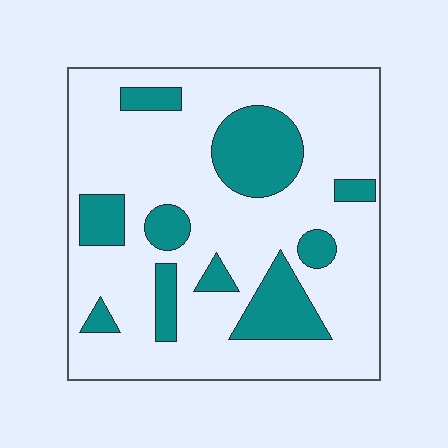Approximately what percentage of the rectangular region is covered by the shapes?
Approximately 25%.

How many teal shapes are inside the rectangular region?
10.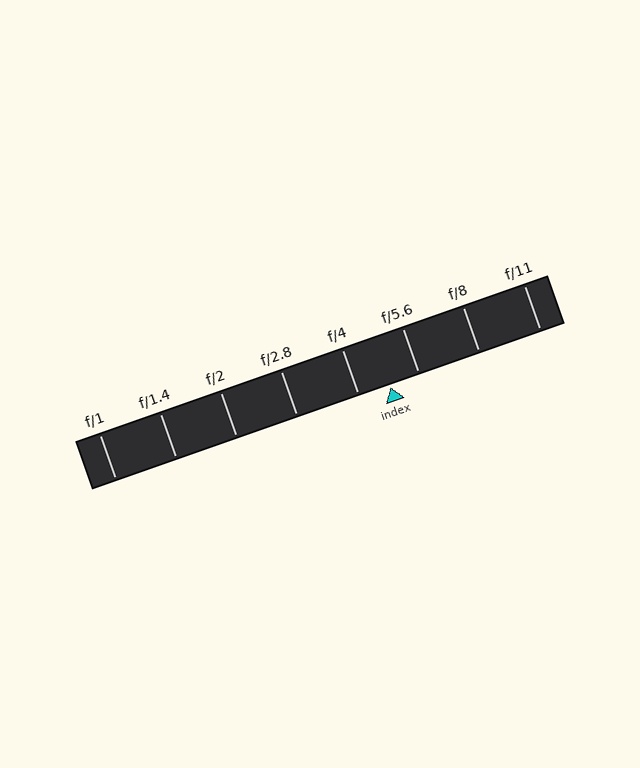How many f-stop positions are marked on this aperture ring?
There are 8 f-stop positions marked.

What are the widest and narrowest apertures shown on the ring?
The widest aperture shown is f/1 and the narrowest is f/11.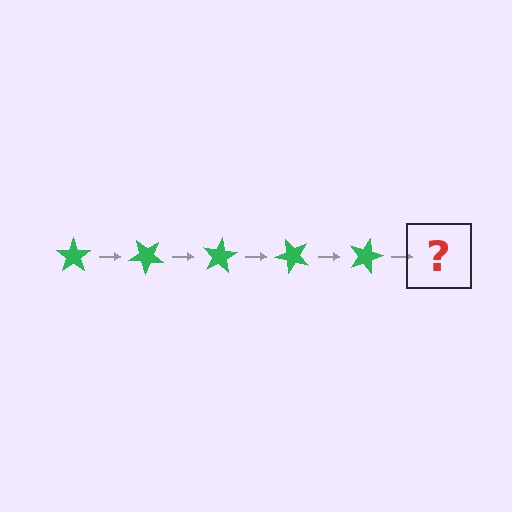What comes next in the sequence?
The next element should be a green star rotated 200 degrees.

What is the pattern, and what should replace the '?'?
The pattern is that the star rotates 40 degrees each step. The '?' should be a green star rotated 200 degrees.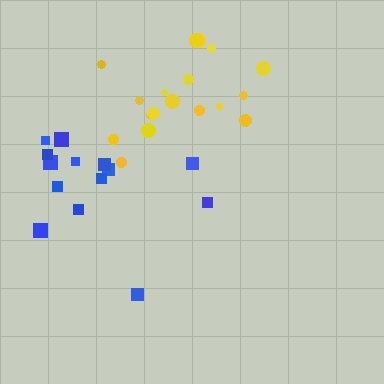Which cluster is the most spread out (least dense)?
Blue.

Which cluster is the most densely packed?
Yellow.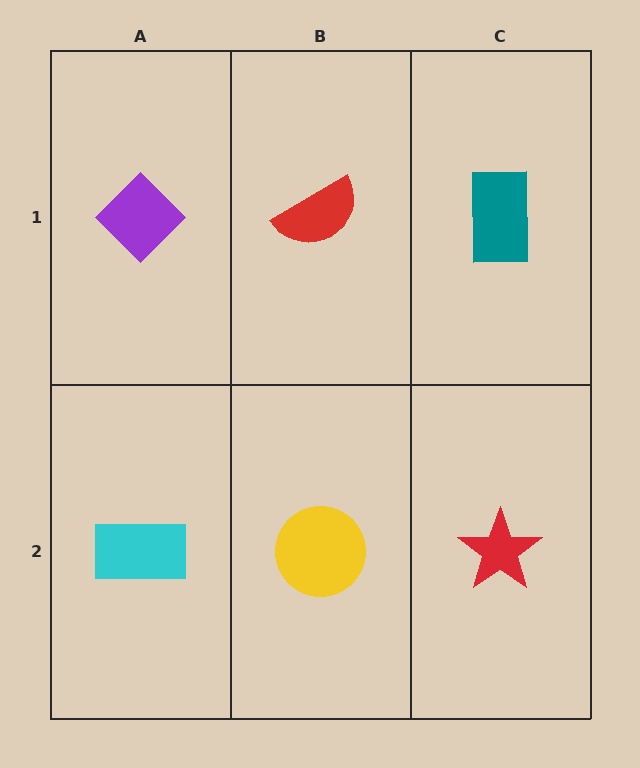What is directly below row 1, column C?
A red star.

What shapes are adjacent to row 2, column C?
A teal rectangle (row 1, column C), a yellow circle (row 2, column B).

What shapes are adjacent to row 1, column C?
A red star (row 2, column C), a red semicircle (row 1, column B).